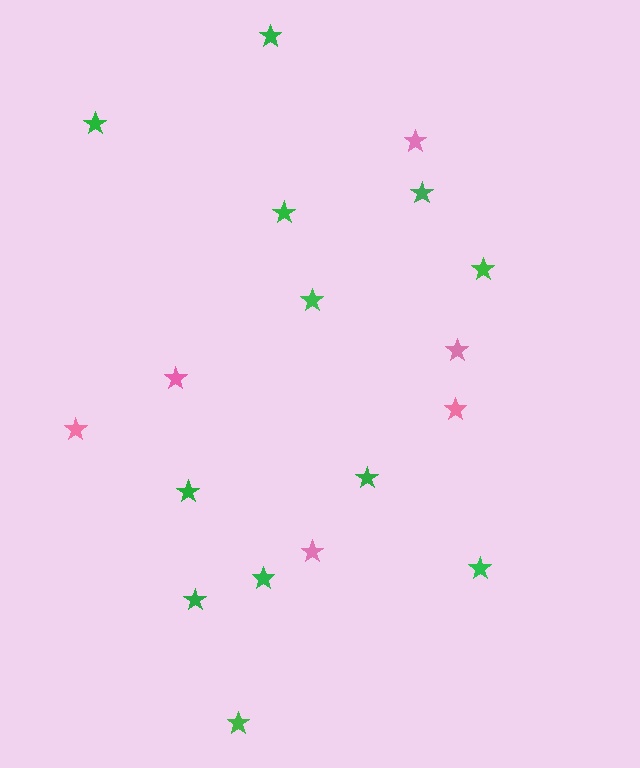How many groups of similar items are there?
There are 2 groups: one group of pink stars (6) and one group of green stars (12).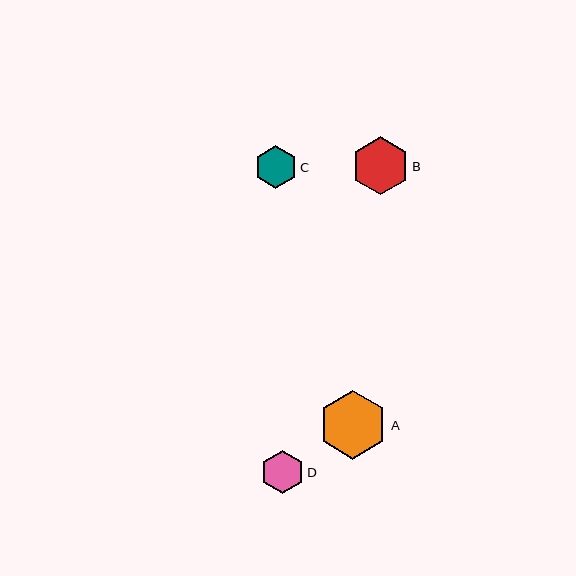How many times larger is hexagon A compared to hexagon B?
Hexagon A is approximately 1.2 times the size of hexagon B.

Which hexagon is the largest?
Hexagon A is the largest with a size of approximately 69 pixels.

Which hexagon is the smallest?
Hexagon C is the smallest with a size of approximately 43 pixels.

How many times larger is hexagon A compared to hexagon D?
Hexagon A is approximately 1.6 times the size of hexagon D.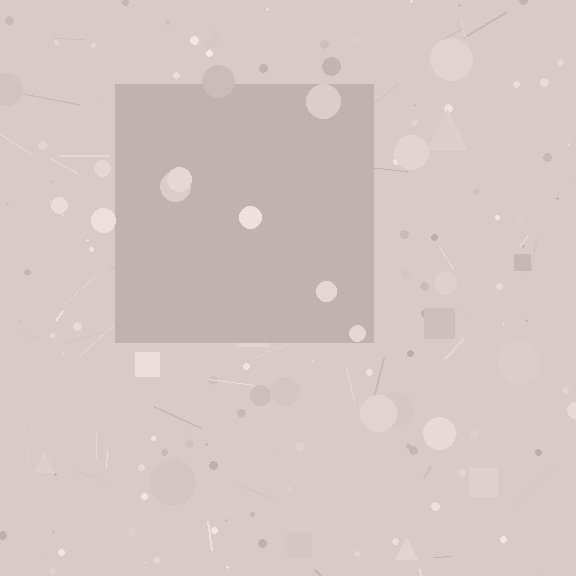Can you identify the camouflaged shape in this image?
The camouflaged shape is a square.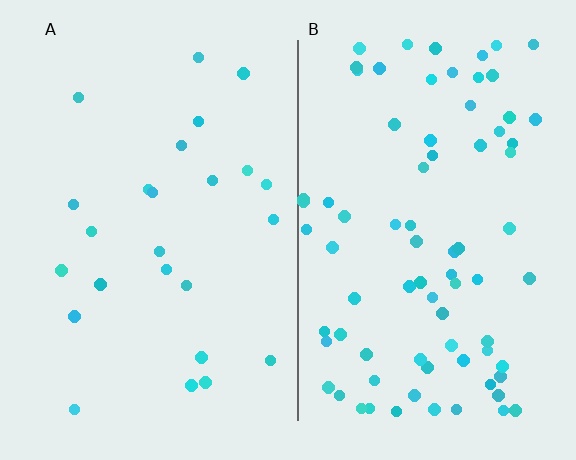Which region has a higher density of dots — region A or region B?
B (the right).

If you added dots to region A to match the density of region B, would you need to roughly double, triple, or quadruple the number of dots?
Approximately triple.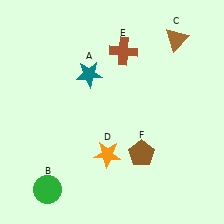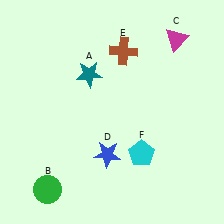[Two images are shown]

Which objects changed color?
C changed from brown to magenta. D changed from orange to blue. F changed from brown to cyan.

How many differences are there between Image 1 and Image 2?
There are 3 differences between the two images.